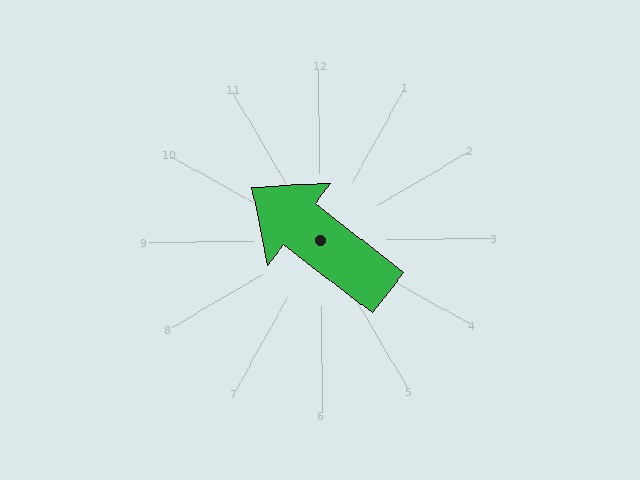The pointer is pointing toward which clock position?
Roughly 10 o'clock.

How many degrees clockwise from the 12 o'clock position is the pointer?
Approximately 308 degrees.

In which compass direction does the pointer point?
Northwest.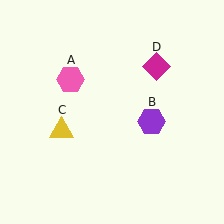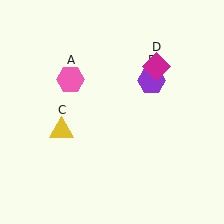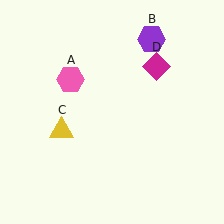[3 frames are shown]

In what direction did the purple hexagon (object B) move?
The purple hexagon (object B) moved up.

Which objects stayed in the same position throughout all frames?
Pink hexagon (object A) and yellow triangle (object C) and magenta diamond (object D) remained stationary.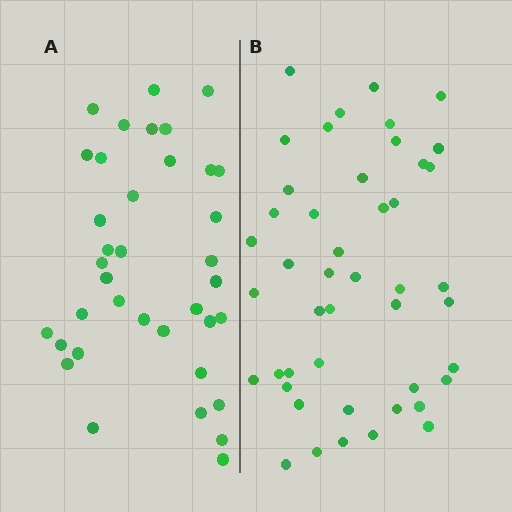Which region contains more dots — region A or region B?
Region B (the right region) has more dots.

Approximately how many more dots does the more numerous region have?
Region B has roughly 8 or so more dots than region A.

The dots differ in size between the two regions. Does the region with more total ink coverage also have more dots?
No. Region A has more total ink coverage because its dots are larger, but region B actually contains more individual dots. Total area can be misleading — the number of items is what matters here.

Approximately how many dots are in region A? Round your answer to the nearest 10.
About 40 dots. (The exact count is 37, which rounds to 40.)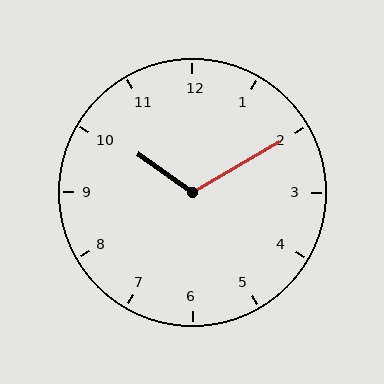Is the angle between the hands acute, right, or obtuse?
It is obtuse.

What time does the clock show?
10:10.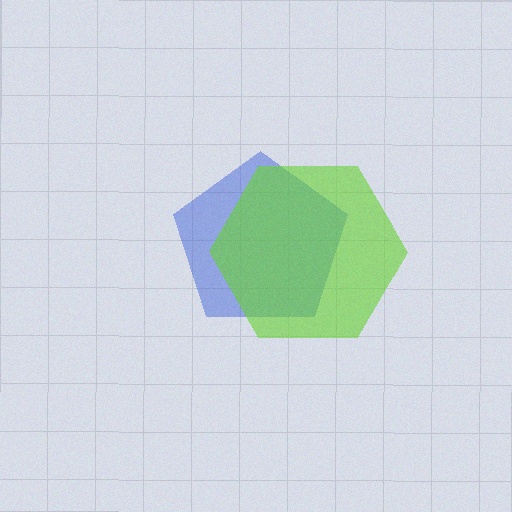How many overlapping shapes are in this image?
There are 2 overlapping shapes in the image.